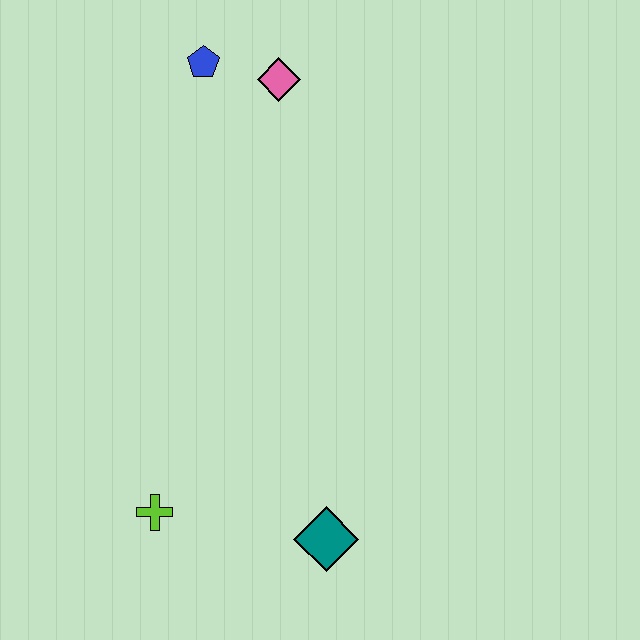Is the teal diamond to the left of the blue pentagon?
No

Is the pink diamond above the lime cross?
Yes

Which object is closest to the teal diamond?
The lime cross is closest to the teal diamond.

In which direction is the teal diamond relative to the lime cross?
The teal diamond is to the right of the lime cross.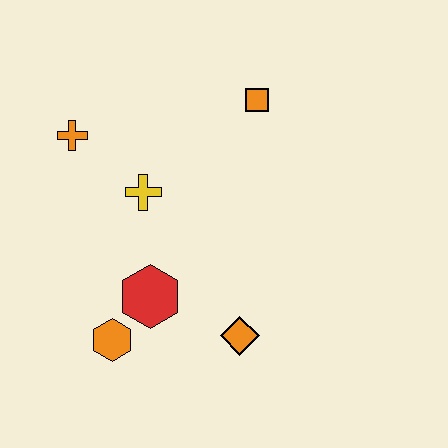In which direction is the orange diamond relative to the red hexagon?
The orange diamond is to the right of the red hexagon.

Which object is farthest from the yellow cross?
The orange diamond is farthest from the yellow cross.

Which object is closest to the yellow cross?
The orange cross is closest to the yellow cross.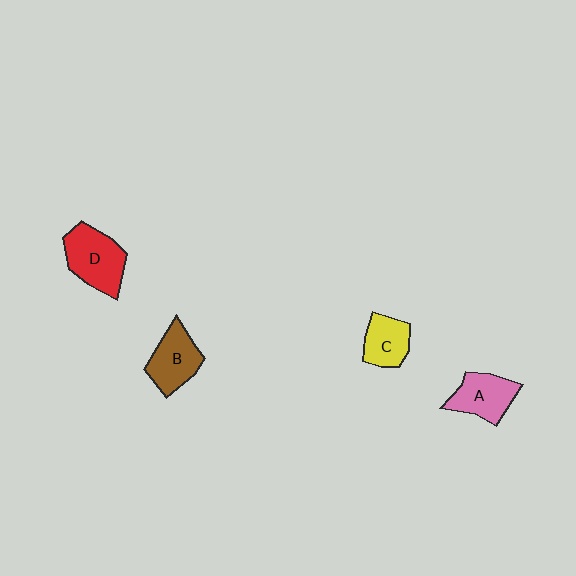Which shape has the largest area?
Shape D (red).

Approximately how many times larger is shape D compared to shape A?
Approximately 1.2 times.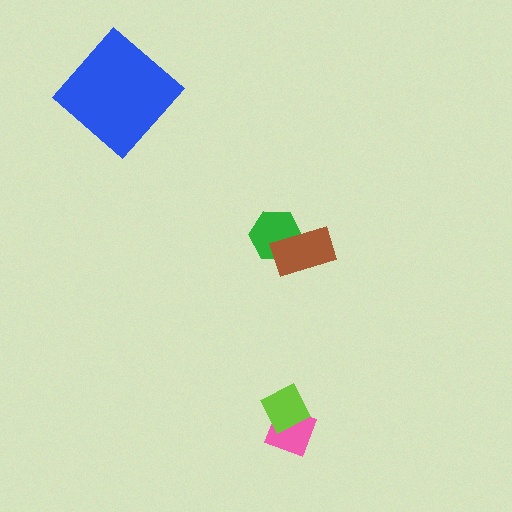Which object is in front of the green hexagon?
The brown rectangle is in front of the green hexagon.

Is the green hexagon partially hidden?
Yes, it is partially covered by another shape.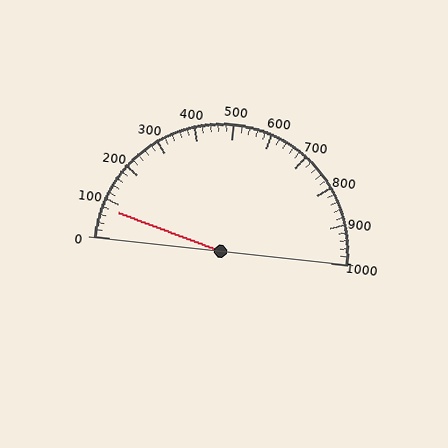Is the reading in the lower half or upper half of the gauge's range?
The reading is in the lower half of the range (0 to 1000).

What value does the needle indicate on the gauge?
The needle indicates approximately 80.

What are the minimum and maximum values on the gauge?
The gauge ranges from 0 to 1000.